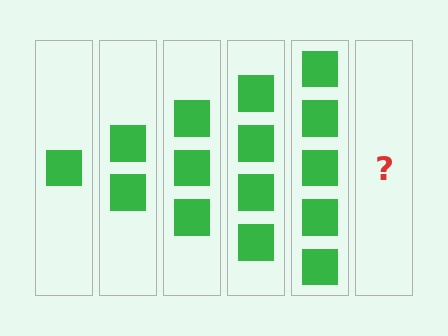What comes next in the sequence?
The next element should be 6 squares.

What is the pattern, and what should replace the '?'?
The pattern is that each step adds one more square. The '?' should be 6 squares.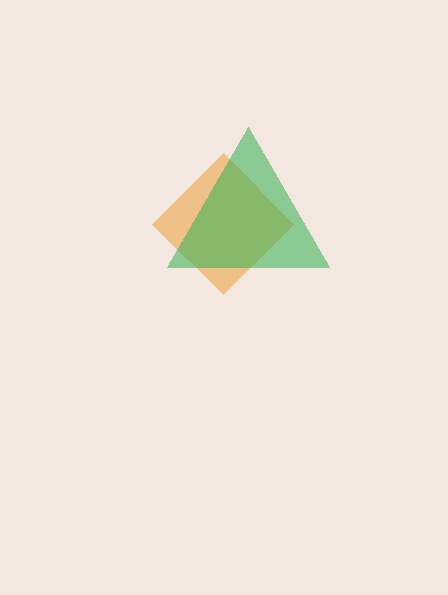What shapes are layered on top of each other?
The layered shapes are: an orange diamond, a green triangle.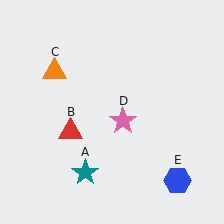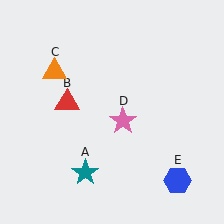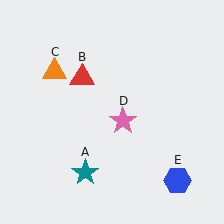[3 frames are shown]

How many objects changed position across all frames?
1 object changed position: red triangle (object B).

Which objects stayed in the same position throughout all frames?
Teal star (object A) and orange triangle (object C) and pink star (object D) and blue hexagon (object E) remained stationary.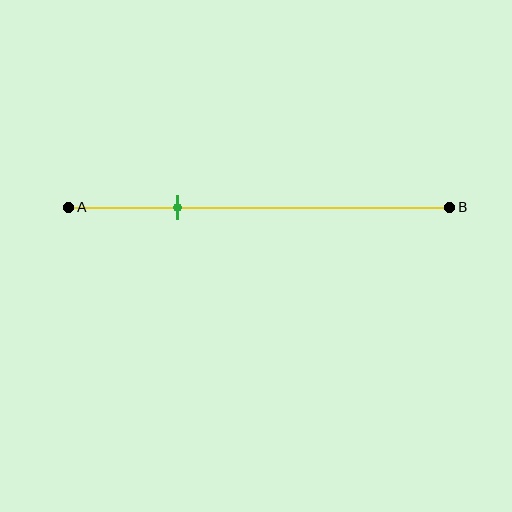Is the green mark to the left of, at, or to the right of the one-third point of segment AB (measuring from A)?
The green mark is to the left of the one-third point of segment AB.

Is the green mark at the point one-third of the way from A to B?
No, the mark is at about 30% from A, not at the 33% one-third point.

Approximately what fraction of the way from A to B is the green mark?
The green mark is approximately 30% of the way from A to B.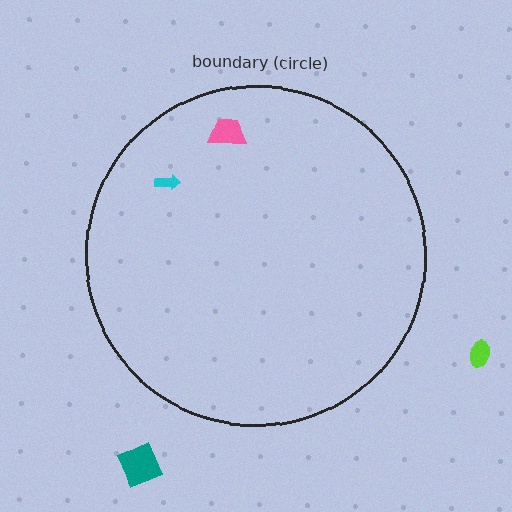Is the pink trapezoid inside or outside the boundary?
Inside.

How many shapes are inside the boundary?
2 inside, 2 outside.